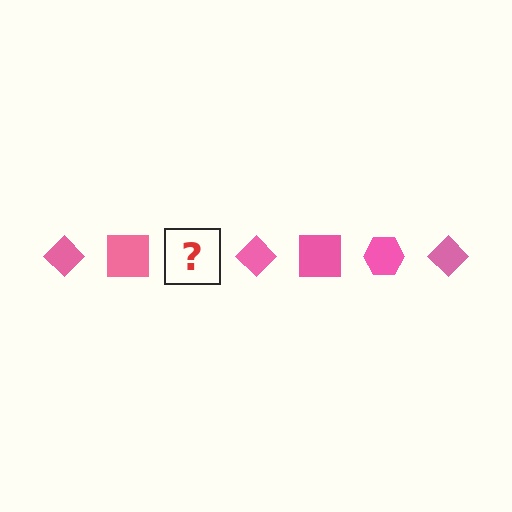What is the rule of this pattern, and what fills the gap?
The rule is that the pattern cycles through diamond, square, hexagon shapes in pink. The gap should be filled with a pink hexagon.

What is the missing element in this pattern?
The missing element is a pink hexagon.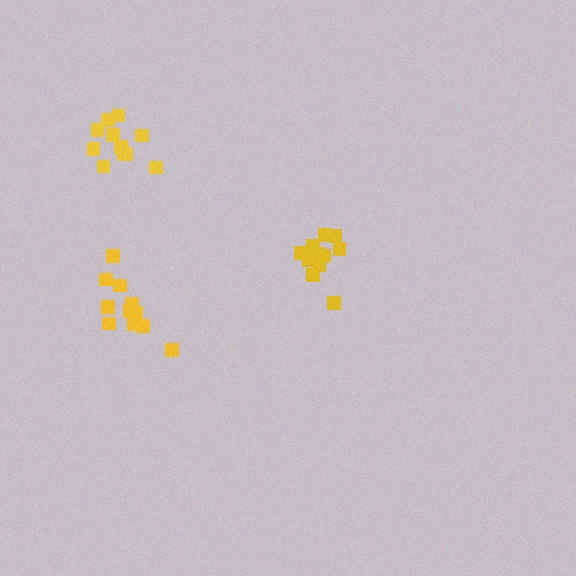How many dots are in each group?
Group 1: 11 dots, Group 2: 11 dots, Group 3: 11 dots (33 total).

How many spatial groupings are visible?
There are 3 spatial groupings.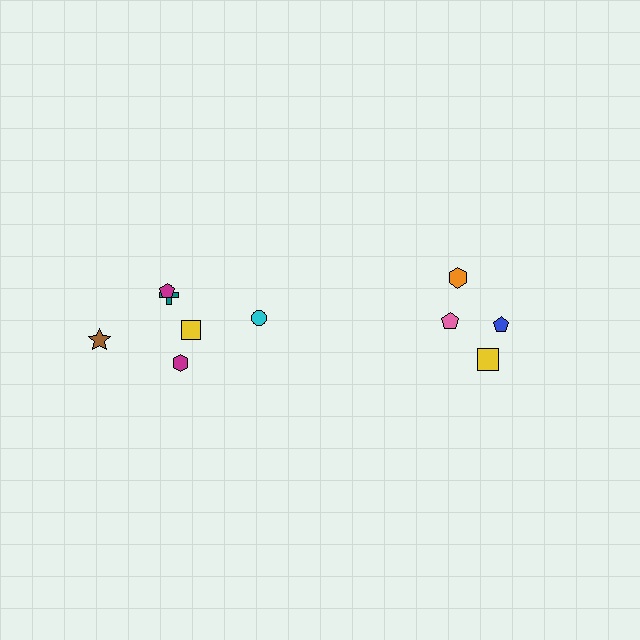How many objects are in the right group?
There are 4 objects.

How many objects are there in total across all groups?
There are 10 objects.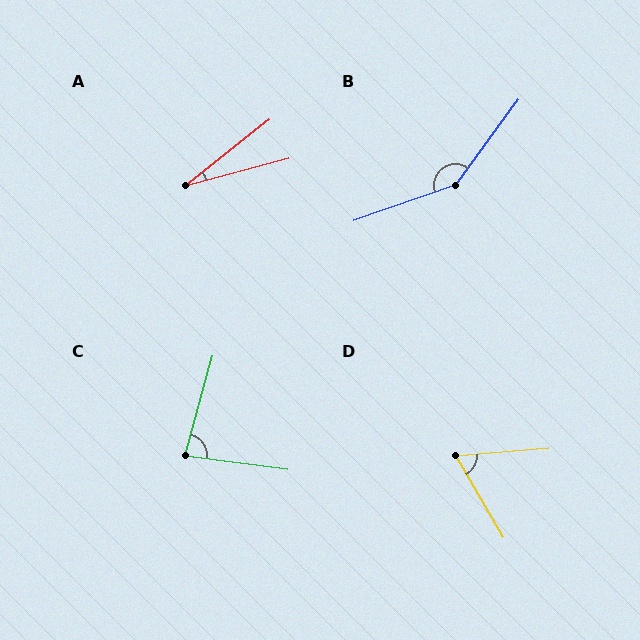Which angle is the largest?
B, at approximately 145 degrees.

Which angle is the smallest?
A, at approximately 23 degrees.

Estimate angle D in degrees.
Approximately 64 degrees.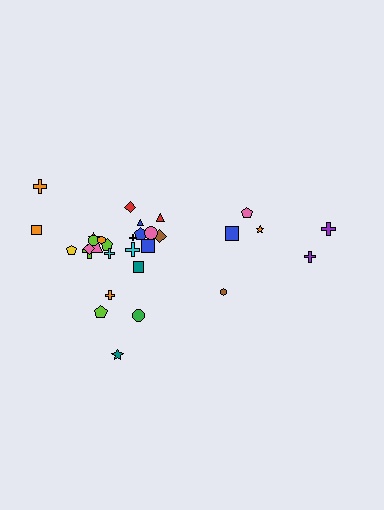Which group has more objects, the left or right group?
The left group.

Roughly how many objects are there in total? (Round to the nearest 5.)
Roughly 30 objects in total.